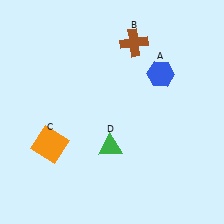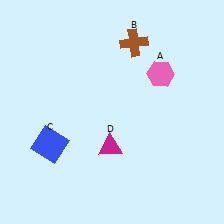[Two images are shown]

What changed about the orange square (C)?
In Image 1, C is orange. In Image 2, it changed to blue.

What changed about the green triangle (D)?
In Image 1, D is green. In Image 2, it changed to magenta.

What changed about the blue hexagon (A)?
In Image 1, A is blue. In Image 2, it changed to pink.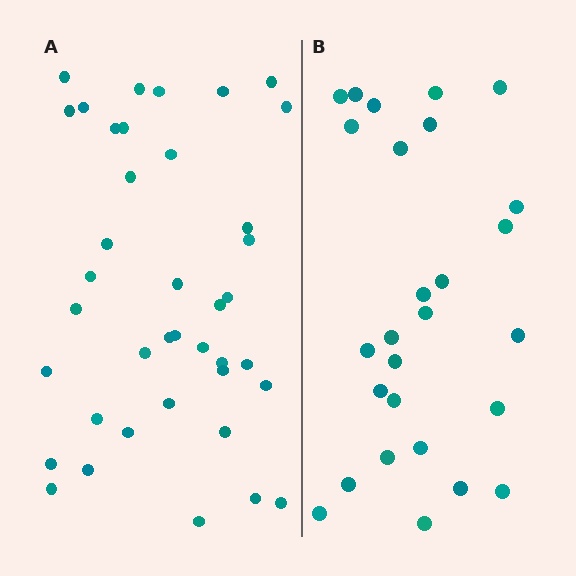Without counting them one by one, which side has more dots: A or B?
Region A (the left region) has more dots.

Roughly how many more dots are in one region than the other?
Region A has roughly 12 or so more dots than region B.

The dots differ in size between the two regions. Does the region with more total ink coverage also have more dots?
No. Region B has more total ink coverage because its dots are larger, but region A actually contains more individual dots. Total area can be misleading — the number of items is what matters here.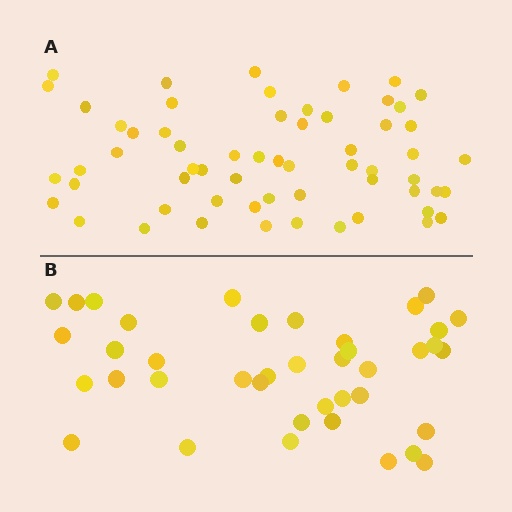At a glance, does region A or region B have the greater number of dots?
Region A (the top region) has more dots.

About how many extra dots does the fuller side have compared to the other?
Region A has approximately 20 more dots than region B.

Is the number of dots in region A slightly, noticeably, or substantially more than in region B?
Region A has substantially more. The ratio is roughly 1.5 to 1.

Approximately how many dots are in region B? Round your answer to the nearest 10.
About 40 dots.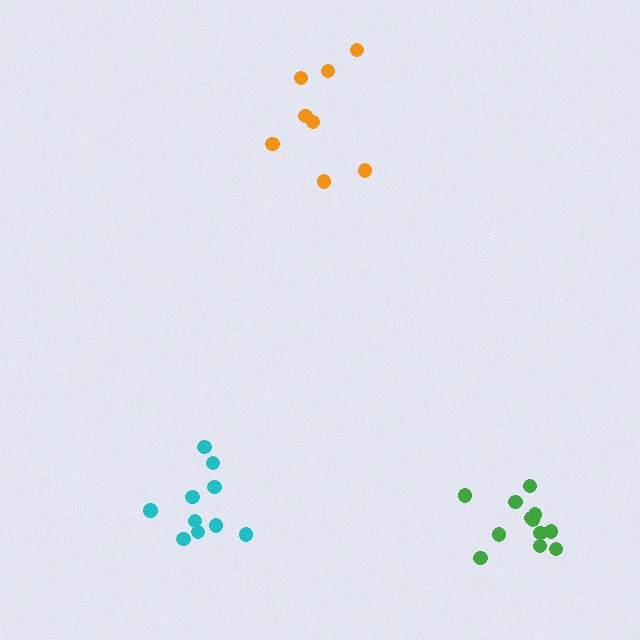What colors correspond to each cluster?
The clusters are colored: orange, green, cyan.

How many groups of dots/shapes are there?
There are 3 groups.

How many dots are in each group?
Group 1: 8 dots, Group 2: 12 dots, Group 3: 10 dots (30 total).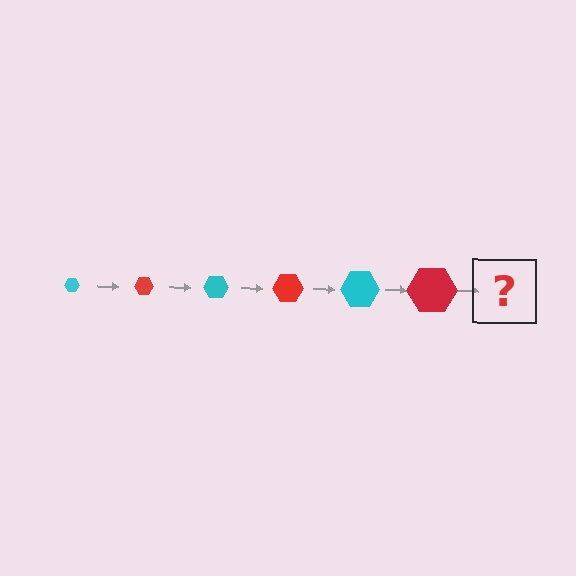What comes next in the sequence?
The next element should be a cyan hexagon, larger than the previous one.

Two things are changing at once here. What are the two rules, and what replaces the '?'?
The two rules are that the hexagon grows larger each step and the color cycles through cyan and red. The '?' should be a cyan hexagon, larger than the previous one.